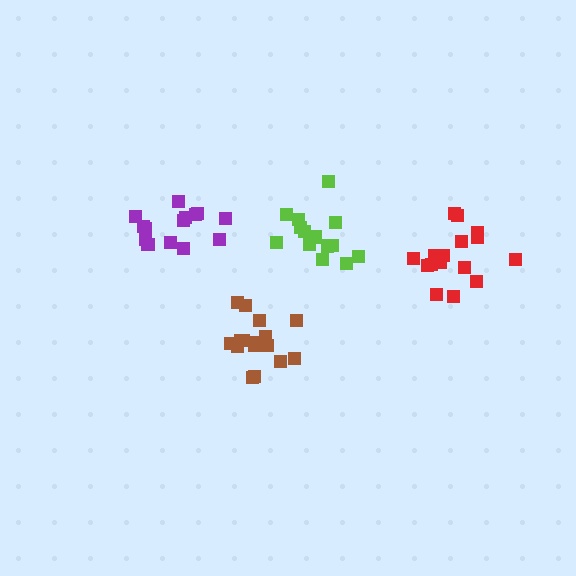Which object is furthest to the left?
The purple cluster is leftmost.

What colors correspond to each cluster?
The clusters are colored: lime, red, purple, brown.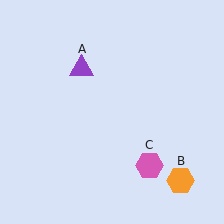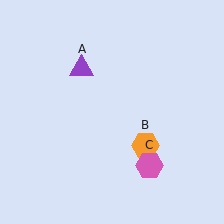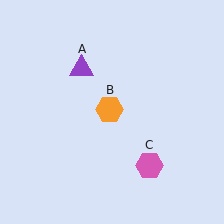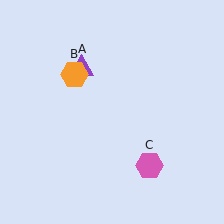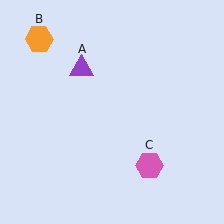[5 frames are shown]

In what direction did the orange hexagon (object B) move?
The orange hexagon (object B) moved up and to the left.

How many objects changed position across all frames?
1 object changed position: orange hexagon (object B).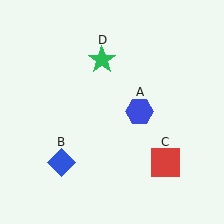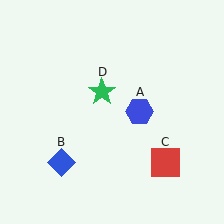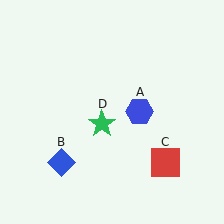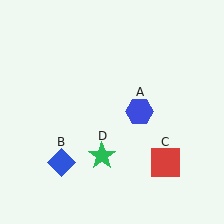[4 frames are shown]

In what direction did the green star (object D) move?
The green star (object D) moved down.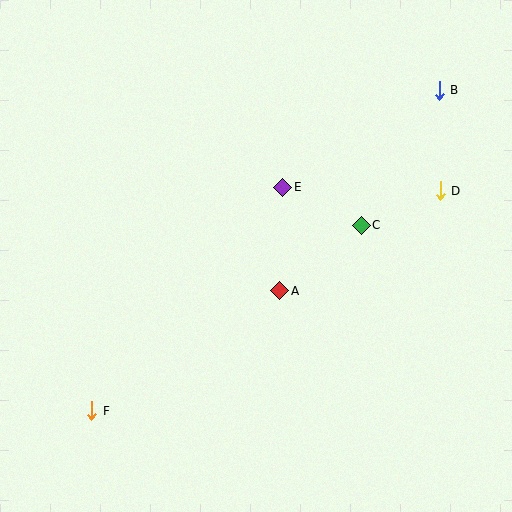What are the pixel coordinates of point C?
Point C is at (361, 225).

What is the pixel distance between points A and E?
The distance between A and E is 104 pixels.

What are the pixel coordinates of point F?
Point F is at (92, 411).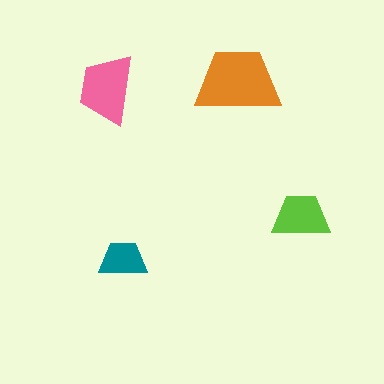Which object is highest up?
The orange trapezoid is topmost.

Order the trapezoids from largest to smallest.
the orange one, the pink one, the lime one, the teal one.